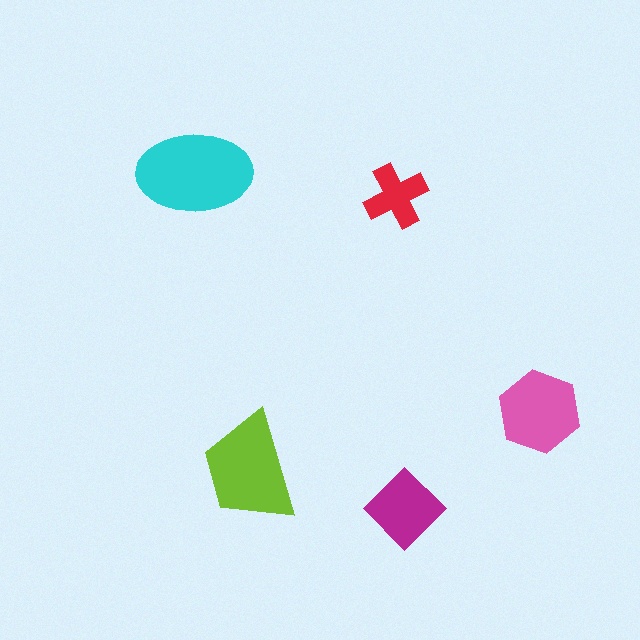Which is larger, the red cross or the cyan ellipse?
The cyan ellipse.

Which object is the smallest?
The red cross.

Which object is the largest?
The cyan ellipse.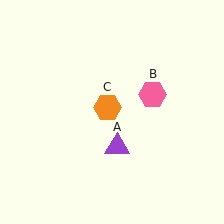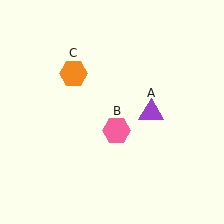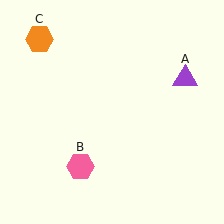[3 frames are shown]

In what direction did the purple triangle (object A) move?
The purple triangle (object A) moved up and to the right.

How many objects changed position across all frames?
3 objects changed position: purple triangle (object A), pink hexagon (object B), orange hexagon (object C).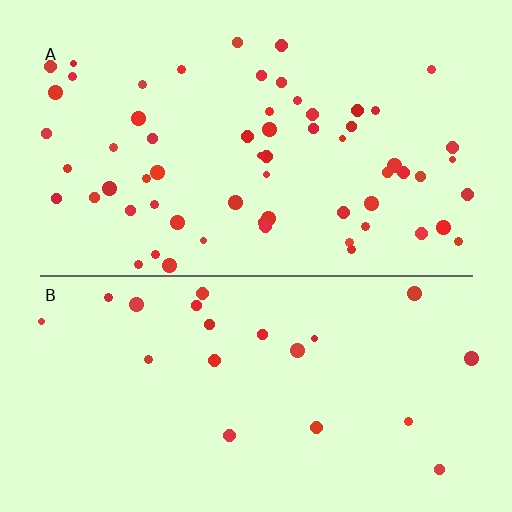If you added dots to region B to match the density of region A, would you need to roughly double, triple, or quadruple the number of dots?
Approximately triple.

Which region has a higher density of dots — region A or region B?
A (the top).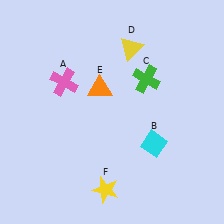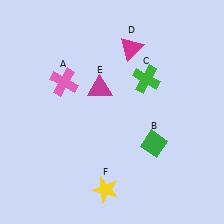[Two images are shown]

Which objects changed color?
B changed from cyan to green. D changed from yellow to magenta. E changed from orange to magenta.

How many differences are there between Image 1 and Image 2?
There are 3 differences between the two images.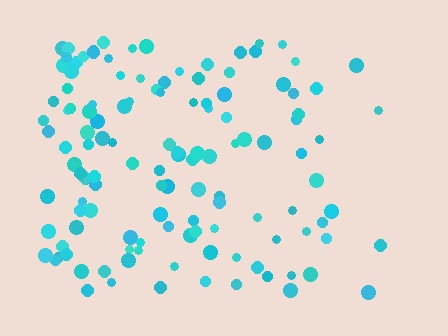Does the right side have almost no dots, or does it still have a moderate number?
Still a moderate number, just noticeably fewer than the left.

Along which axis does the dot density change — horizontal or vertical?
Horizontal.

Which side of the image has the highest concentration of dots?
The left.